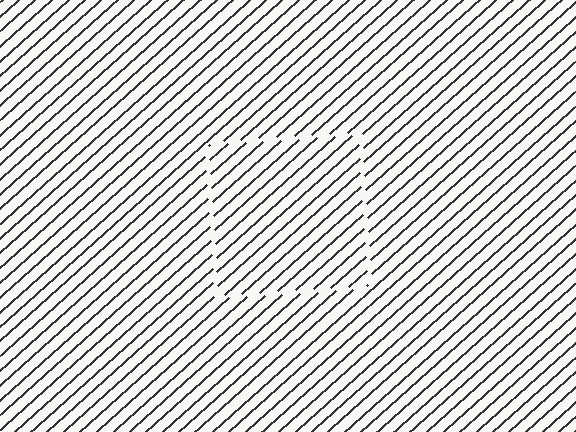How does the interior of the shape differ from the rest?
The interior of the shape contains the same grating, shifted by half a period — the contour is defined by the phase discontinuity where line-ends from the inner and outer gratings abut.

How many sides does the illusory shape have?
4 sides — the line-ends trace a square.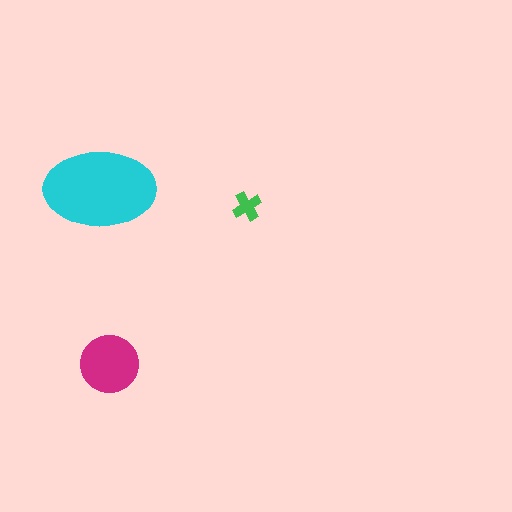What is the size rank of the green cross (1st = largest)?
3rd.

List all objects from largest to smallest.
The cyan ellipse, the magenta circle, the green cross.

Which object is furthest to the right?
The green cross is rightmost.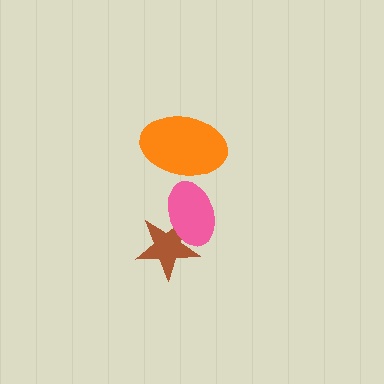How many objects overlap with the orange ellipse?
1 object overlaps with the orange ellipse.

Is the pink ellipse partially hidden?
No, no other shape covers it.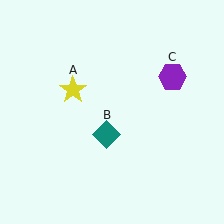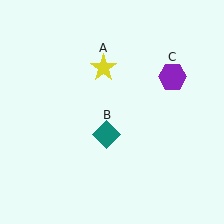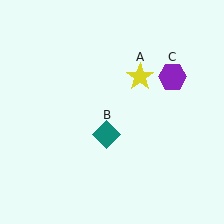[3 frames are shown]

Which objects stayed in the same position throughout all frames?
Teal diamond (object B) and purple hexagon (object C) remained stationary.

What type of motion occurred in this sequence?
The yellow star (object A) rotated clockwise around the center of the scene.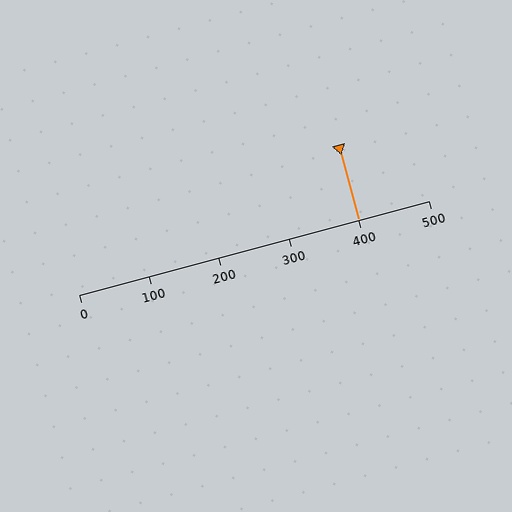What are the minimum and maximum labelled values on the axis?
The axis runs from 0 to 500.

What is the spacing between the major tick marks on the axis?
The major ticks are spaced 100 apart.